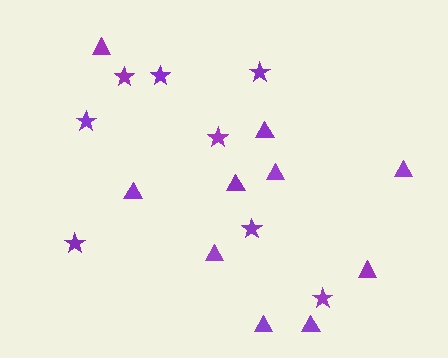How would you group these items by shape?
There are 2 groups: one group of stars (8) and one group of triangles (10).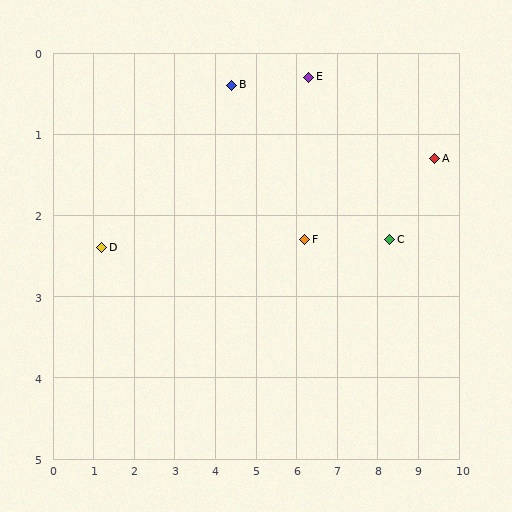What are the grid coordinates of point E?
Point E is at approximately (6.3, 0.3).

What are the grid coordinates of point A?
Point A is at approximately (9.4, 1.3).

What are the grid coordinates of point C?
Point C is at approximately (8.3, 2.3).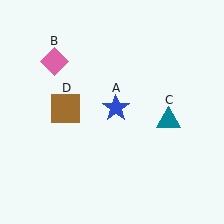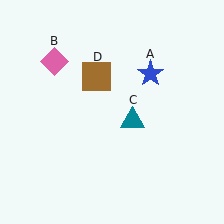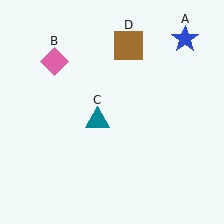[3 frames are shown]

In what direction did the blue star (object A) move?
The blue star (object A) moved up and to the right.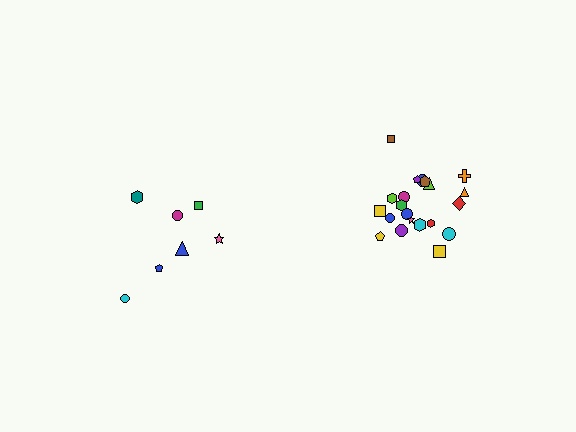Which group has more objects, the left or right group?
The right group.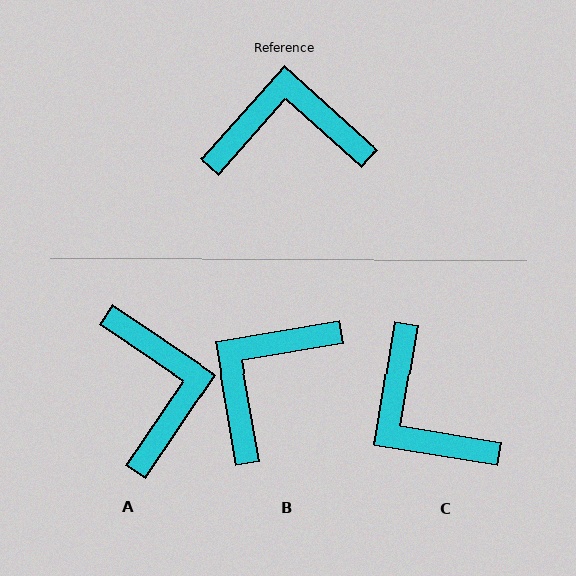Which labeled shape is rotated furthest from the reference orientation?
C, about 123 degrees away.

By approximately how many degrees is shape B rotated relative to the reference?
Approximately 52 degrees counter-clockwise.